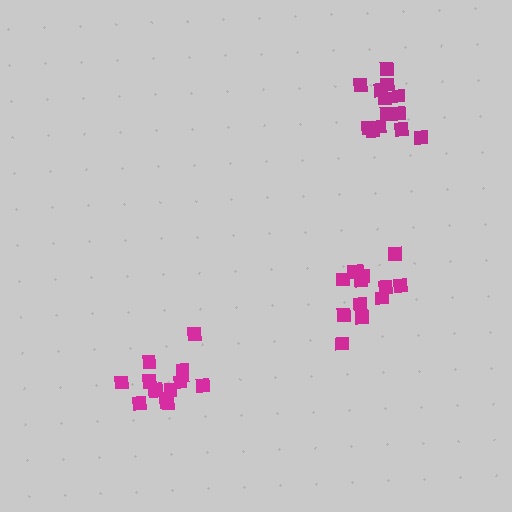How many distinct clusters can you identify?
There are 3 distinct clusters.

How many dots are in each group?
Group 1: 16 dots, Group 2: 13 dots, Group 3: 13 dots (42 total).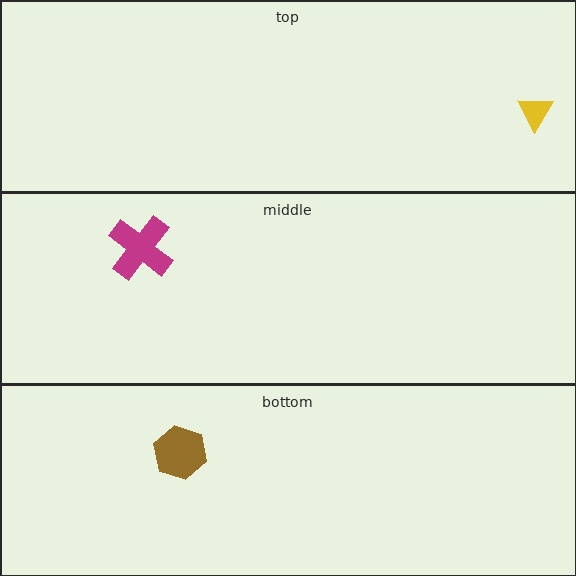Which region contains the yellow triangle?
The top region.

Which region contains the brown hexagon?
The bottom region.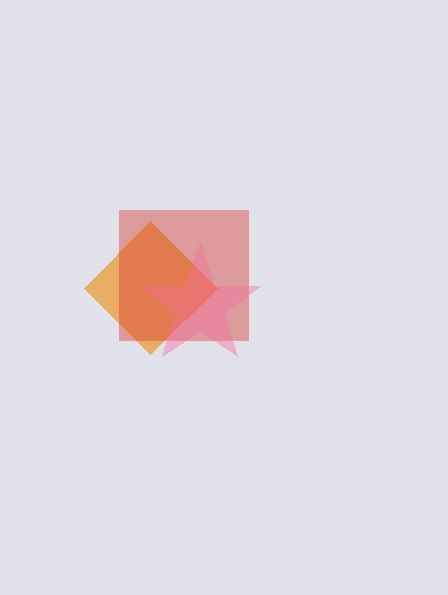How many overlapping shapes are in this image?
There are 3 overlapping shapes in the image.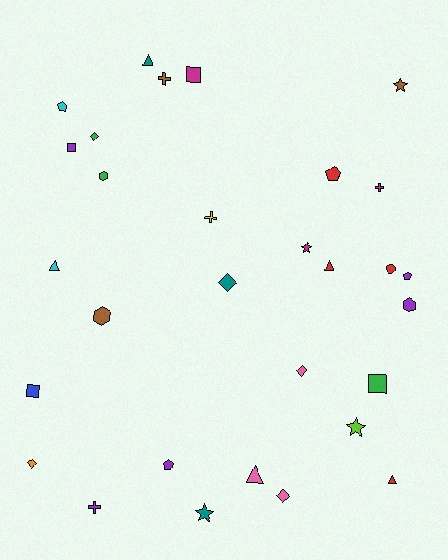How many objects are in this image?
There are 30 objects.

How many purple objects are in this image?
There are 5 purple objects.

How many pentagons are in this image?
There are 4 pentagons.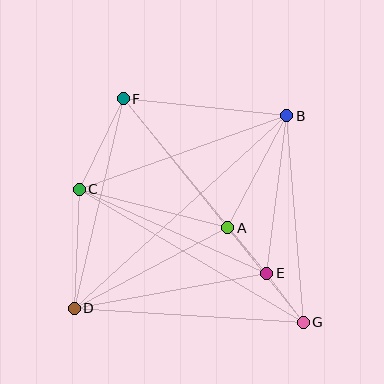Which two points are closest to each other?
Points A and E are closest to each other.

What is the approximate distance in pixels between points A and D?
The distance between A and D is approximately 173 pixels.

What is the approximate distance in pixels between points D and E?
The distance between D and E is approximately 195 pixels.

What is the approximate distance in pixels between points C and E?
The distance between C and E is approximately 205 pixels.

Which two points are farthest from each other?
Points F and G are farthest from each other.